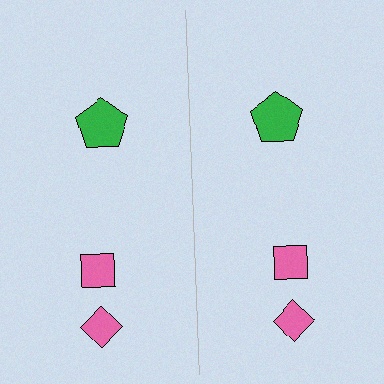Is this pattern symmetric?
Yes, this pattern has bilateral (reflection) symmetry.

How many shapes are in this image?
There are 6 shapes in this image.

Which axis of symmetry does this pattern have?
The pattern has a vertical axis of symmetry running through the center of the image.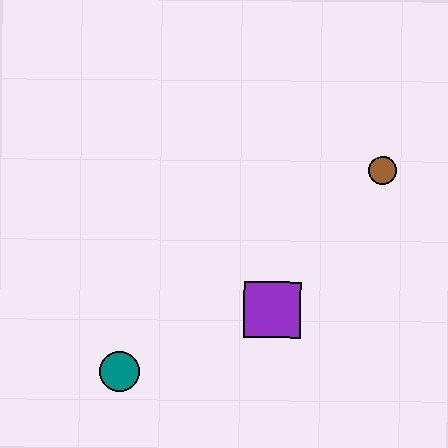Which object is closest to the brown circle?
The purple square is closest to the brown circle.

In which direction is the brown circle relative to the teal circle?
The brown circle is to the right of the teal circle.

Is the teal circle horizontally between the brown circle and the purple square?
No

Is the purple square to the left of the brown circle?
Yes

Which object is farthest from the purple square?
The brown circle is farthest from the purple square.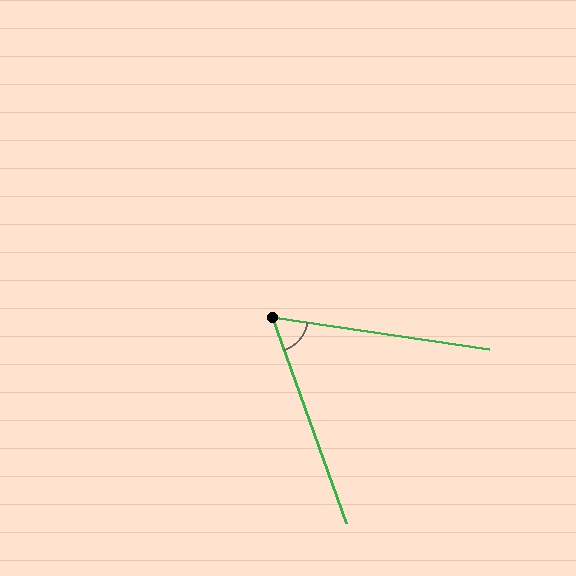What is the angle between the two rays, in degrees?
Approximately 62 degrees.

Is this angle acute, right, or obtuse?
It is acute.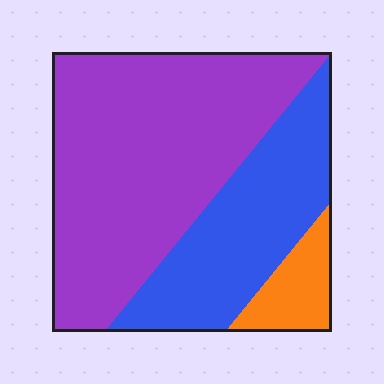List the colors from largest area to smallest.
From largest to smallest: purple, blue, orange.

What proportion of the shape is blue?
Blue covers roughly 30% of the shape.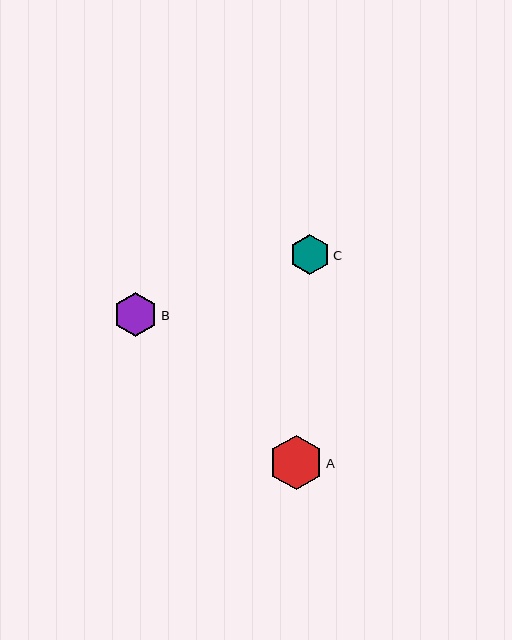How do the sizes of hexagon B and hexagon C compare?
Hexagon B and hexagon C are approximately the same size.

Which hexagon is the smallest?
Hexagon C is the smallest with a size of approximately 40 pixels.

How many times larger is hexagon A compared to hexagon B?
Hexagon A is approximately 1.3 times the size of hexagon B.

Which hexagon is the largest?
Hexagon A is the largest with a size of approximately 55 pixels.